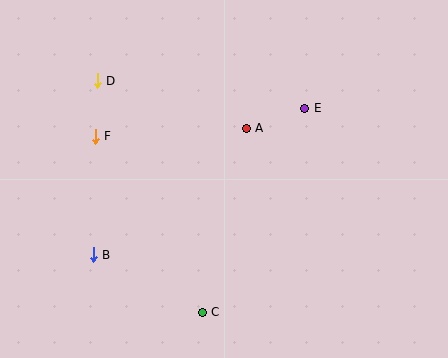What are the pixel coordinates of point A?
Point A is at (246, 128).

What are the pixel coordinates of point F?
Point F is at (95, 136).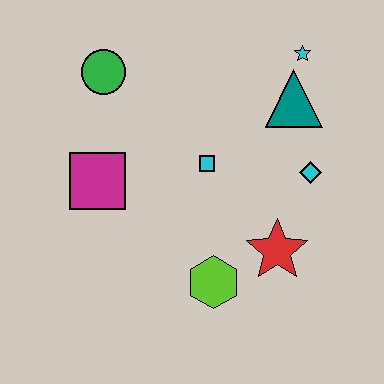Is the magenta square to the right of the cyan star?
No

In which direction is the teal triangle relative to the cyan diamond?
The teal triangle is above the cyan diamond.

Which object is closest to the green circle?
The magenta square is closest to the green circle.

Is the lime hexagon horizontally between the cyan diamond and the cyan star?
No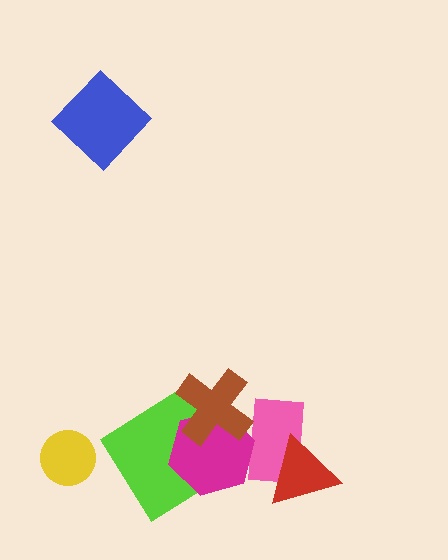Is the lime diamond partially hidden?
Yes, it is partially covered by another shape.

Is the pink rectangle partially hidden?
Yes, it is partially covered by another shape.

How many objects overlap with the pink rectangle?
3 objects overlap with the pink rectangle.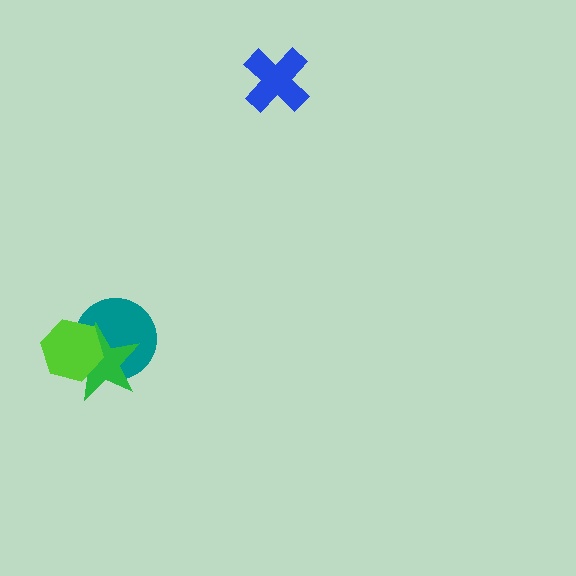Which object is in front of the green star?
The lime hexagon is in front of the green star.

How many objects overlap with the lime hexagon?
2 objects overlap with the lime hexagon.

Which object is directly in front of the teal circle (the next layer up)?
The green star is directly in front of the teal circle.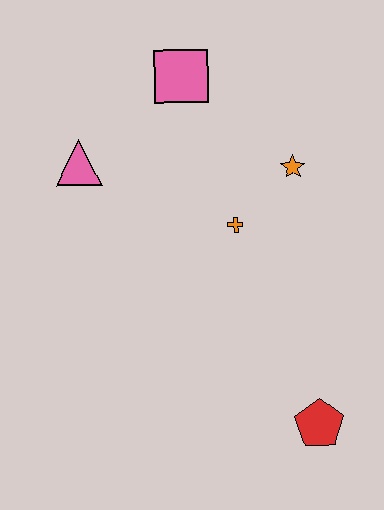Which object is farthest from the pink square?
The red pentagon is farthest from the pink square.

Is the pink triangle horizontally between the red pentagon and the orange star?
No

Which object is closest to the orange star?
The orange cross is closest to the orange star.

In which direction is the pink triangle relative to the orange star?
The pink triangle is to the left of the orange star.